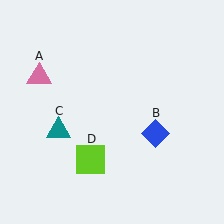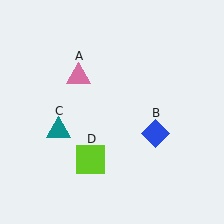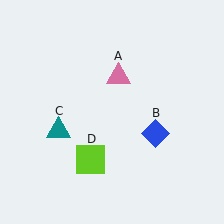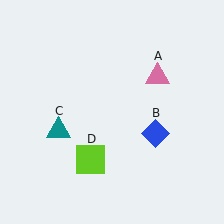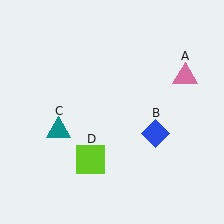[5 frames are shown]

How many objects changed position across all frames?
1 object changed position: pink triangle (object A).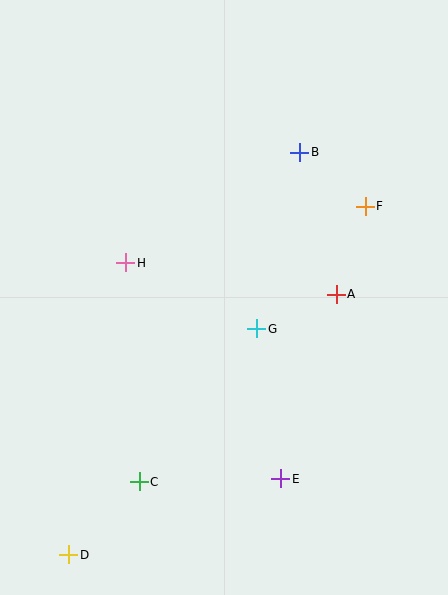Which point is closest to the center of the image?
Point G at (257, 329) is closest to the center.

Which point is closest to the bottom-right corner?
Point E is closest to the bottom-right corner.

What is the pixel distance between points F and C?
The distance between F and C is 357 pixels.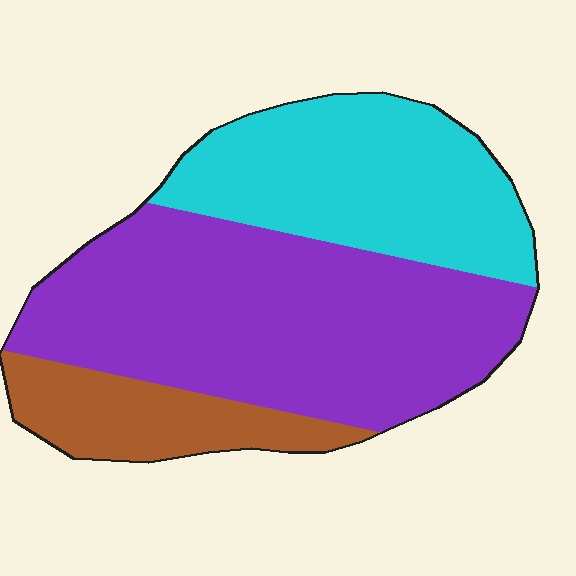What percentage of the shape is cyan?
Cyan covers 32% of the shape.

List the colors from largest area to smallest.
From largest to smallest: purple, cyan, brown.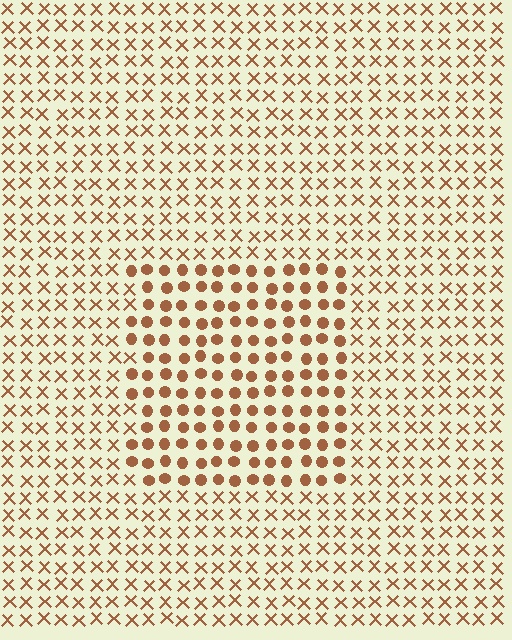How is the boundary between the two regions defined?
The boundary is defined by a change in element shape: circles inside vs. X marks outside. All elements share the same color and spacing.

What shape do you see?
I see a rectangle.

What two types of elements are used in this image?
The image uses circles inside the rectangle region and X marks outside it.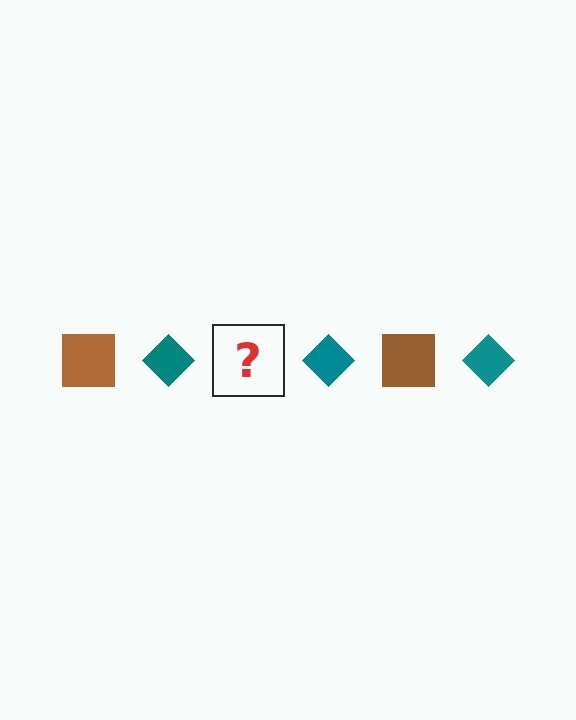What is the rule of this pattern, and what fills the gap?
The rule is that the pattern alternates between brown square and teal diamond. The gap should be filled with a brown square.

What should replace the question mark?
The question mark should be replaced with a brown square.